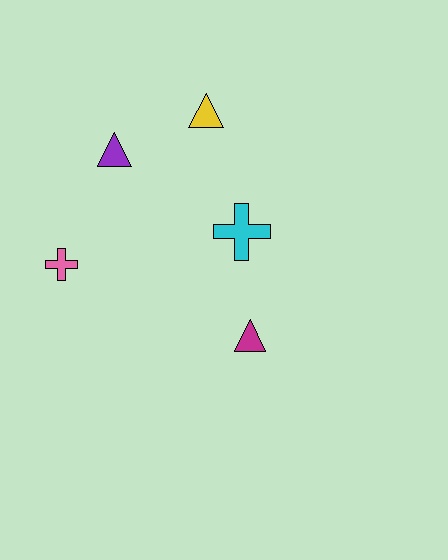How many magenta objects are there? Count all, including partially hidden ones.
There is 1 magenta object.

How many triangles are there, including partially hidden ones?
There are 3 triangles.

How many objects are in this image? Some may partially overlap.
There are 5 objects.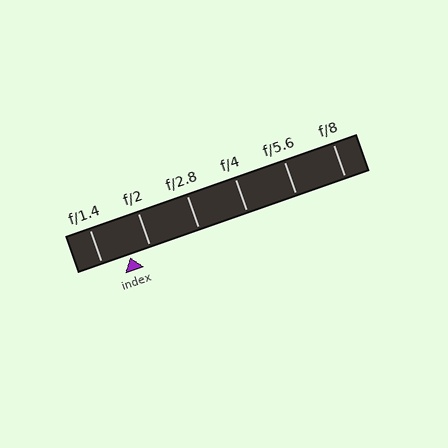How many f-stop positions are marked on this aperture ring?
There are 6 f-stop positions marked.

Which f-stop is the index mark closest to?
The index mark is closest to f/2.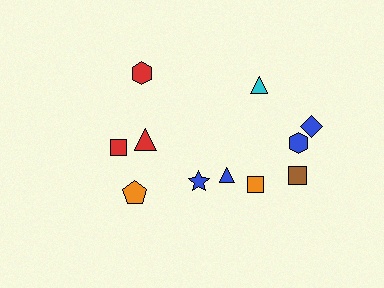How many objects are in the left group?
There are 4 objects.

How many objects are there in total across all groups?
There are 11 objects.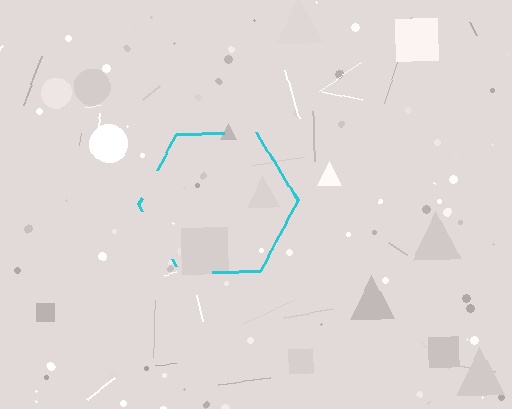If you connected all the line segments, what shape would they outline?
They would outline a hexagon.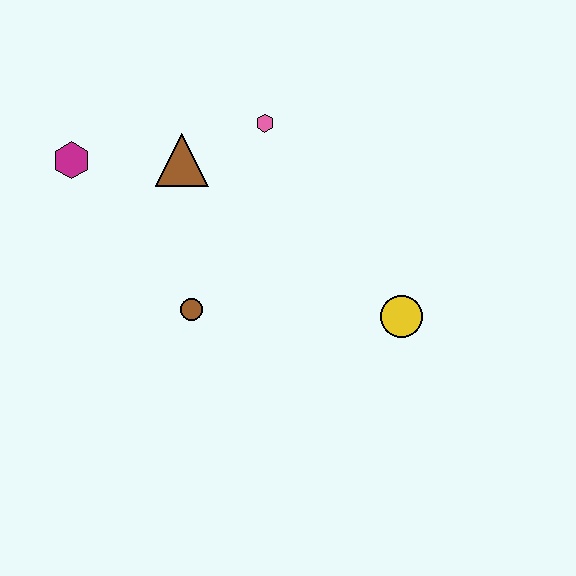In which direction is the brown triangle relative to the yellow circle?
The brown triangle is to the left of the yellow circle.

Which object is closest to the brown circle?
The brown triangle is closest to the brown circle.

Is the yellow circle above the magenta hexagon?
No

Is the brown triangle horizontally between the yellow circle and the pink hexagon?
No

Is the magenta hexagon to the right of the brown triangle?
No